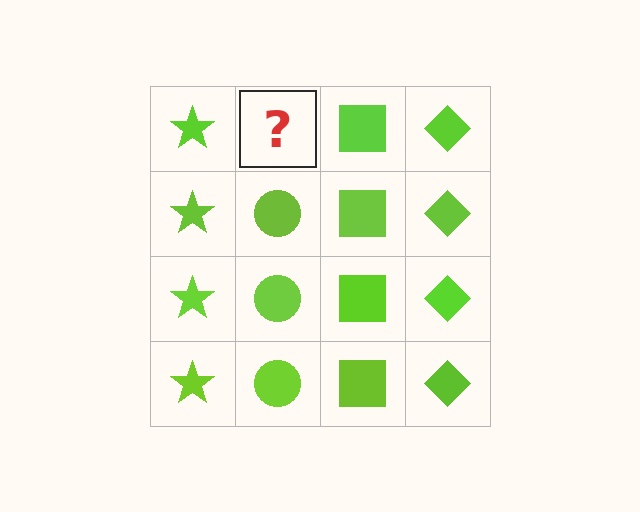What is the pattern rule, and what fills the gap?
The rule is that each column has a consistent shape. The gap should be filled with a lime circle.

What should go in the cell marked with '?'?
The missing cell should contain a lime circle.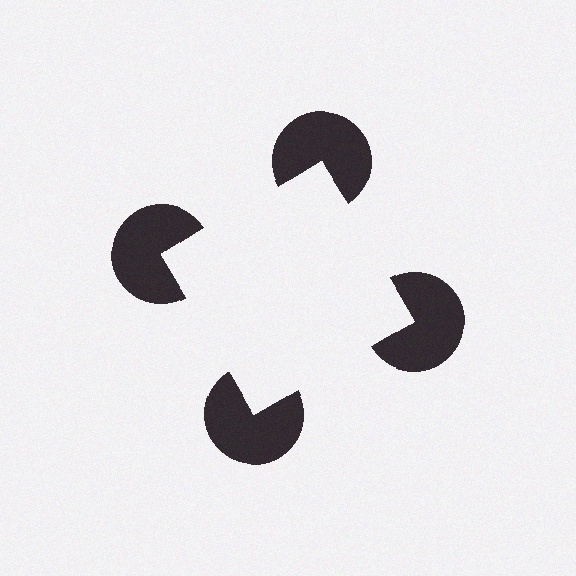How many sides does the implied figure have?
4 sides.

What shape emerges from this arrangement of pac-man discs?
An illusory square — its edges are inferred from the aligned wedge cuts in the pac-man discs, not physically drawn.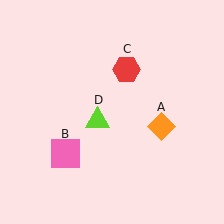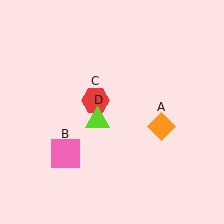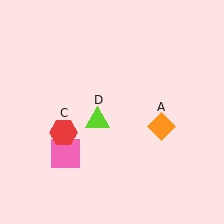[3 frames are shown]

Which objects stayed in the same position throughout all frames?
Orange diamond (object A) and pink square (object B) and lime triangle (object D) remained stationary.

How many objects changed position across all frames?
1 object changed position: red hexagon (object C).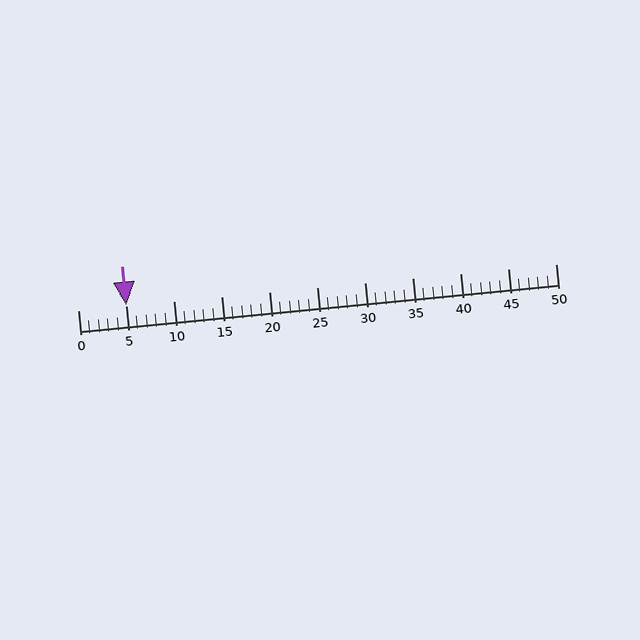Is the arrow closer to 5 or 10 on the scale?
The arrow is closer to 5.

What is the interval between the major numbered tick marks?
The major tick marks are spaced 5 units apart.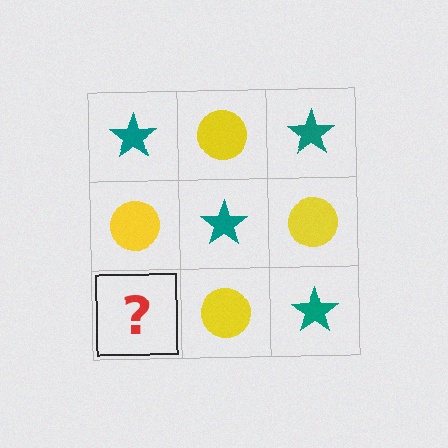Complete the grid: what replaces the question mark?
The question mark should be replaced with a teal star.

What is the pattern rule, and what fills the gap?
The rule is that it alternates teal star and yellow circle in a checkerboard pattern. The gap should be filled with a teal star.